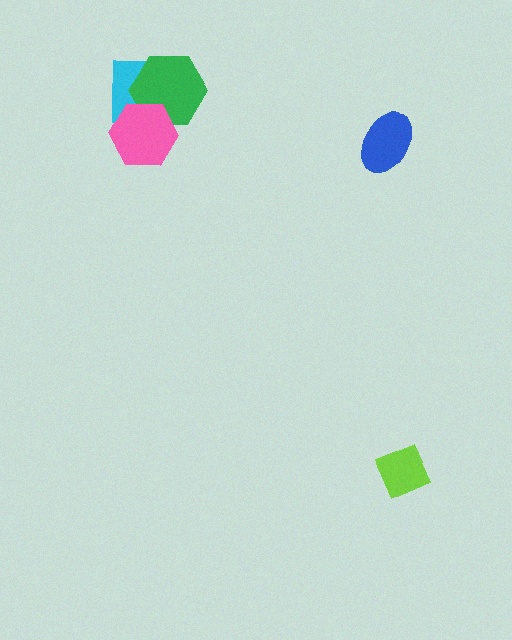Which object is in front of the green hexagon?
The pink hexagon is in front of the green hexagon.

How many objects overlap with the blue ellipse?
0 objects overlap with the blue ellipse.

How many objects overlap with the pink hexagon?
2 objects overlap with the pink hexagon.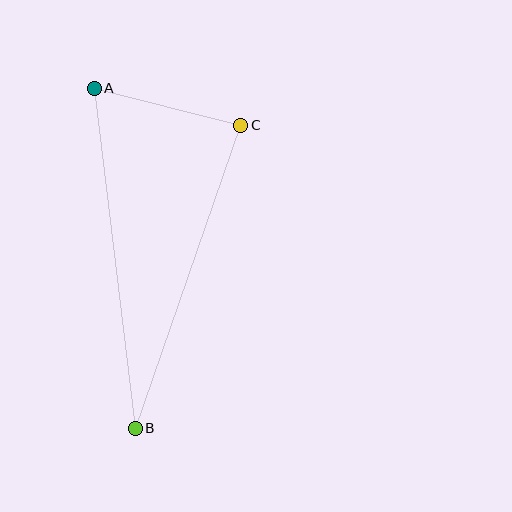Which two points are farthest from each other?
Points A and B are farthest from each other.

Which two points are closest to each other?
Points A and C are closest to each other.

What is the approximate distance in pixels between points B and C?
The distance between B and C is approximately 321 pixels.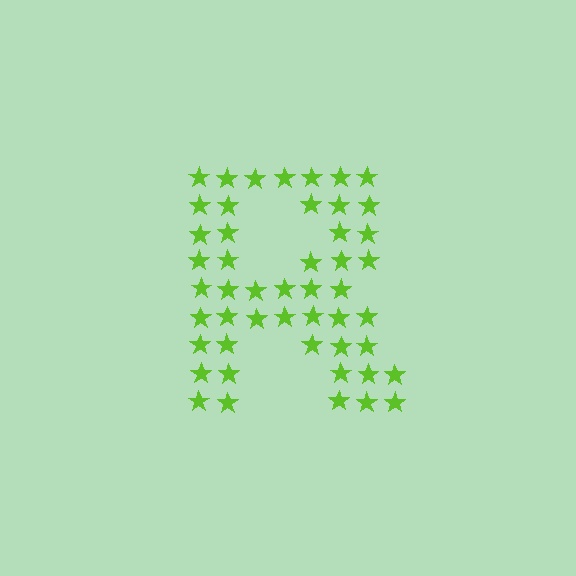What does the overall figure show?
The overall figure shows the letter R.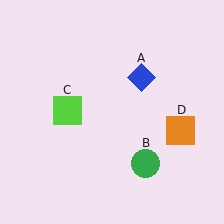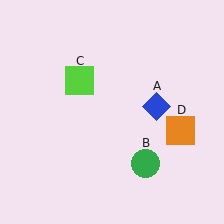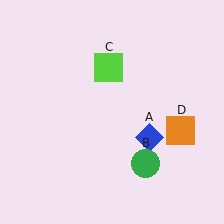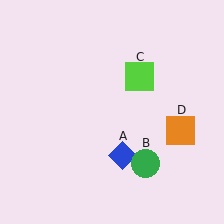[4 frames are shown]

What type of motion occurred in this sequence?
The blue diamond (object A), lime square (object C) rotated clockwise around the center of the scene.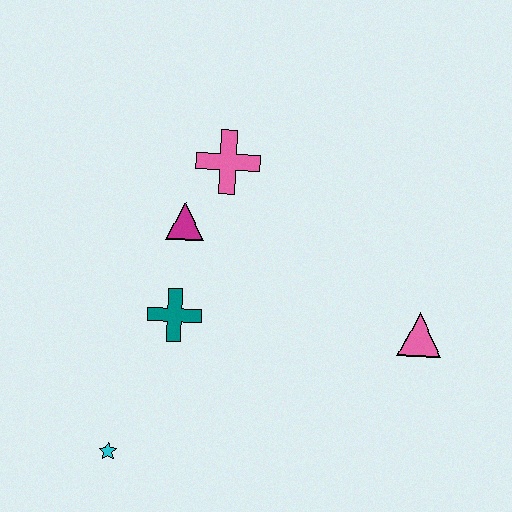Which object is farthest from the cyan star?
The pink triangle is farthest from the cyan star.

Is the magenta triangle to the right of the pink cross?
No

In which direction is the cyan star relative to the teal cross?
The cyan star is below the teal cross.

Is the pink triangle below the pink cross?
Yes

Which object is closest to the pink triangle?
The teal cross is closest to the pink triangle.